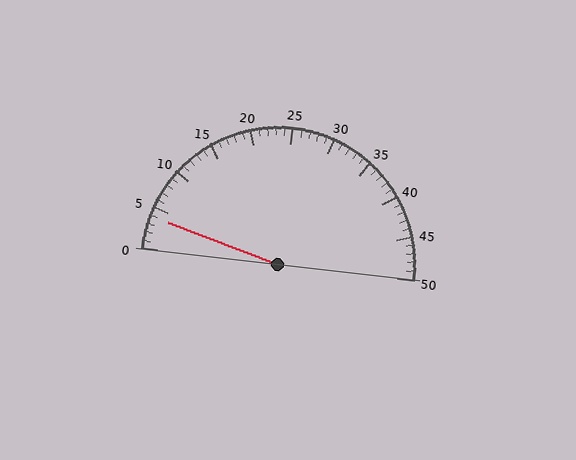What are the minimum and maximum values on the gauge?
The gauge ranges from 0 to 50.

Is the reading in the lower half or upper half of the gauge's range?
The reading is in the lower half of the range (0 to 50).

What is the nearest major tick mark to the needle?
The nearest major tick mark is 5.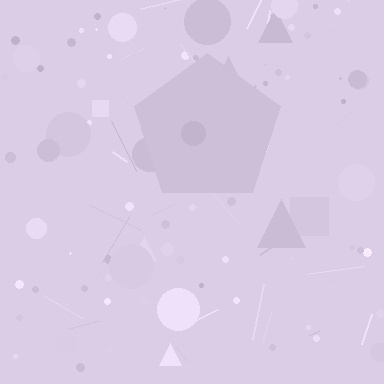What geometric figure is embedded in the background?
A pentagon is embedded in the background.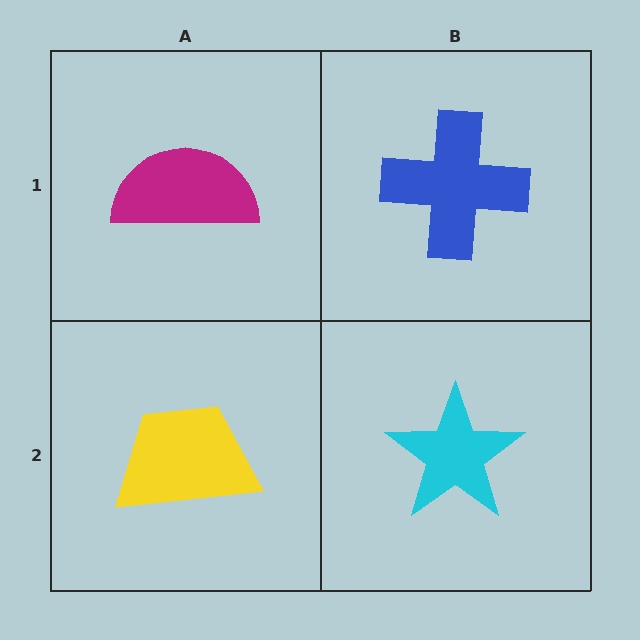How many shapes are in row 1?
2 shapes.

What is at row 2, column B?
A cyan star.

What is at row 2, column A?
A yellow trapezoid.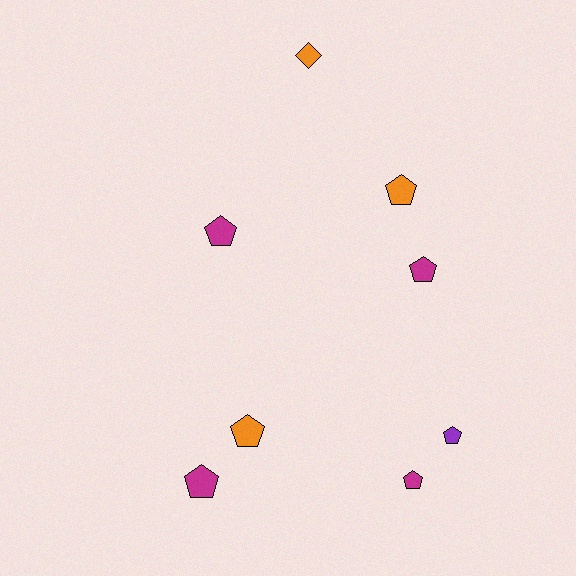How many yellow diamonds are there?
There are no yellow diamonds.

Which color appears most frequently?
Magenta, with 4 objects.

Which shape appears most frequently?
Pentagon, with 7 objects.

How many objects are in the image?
There are 8 objects.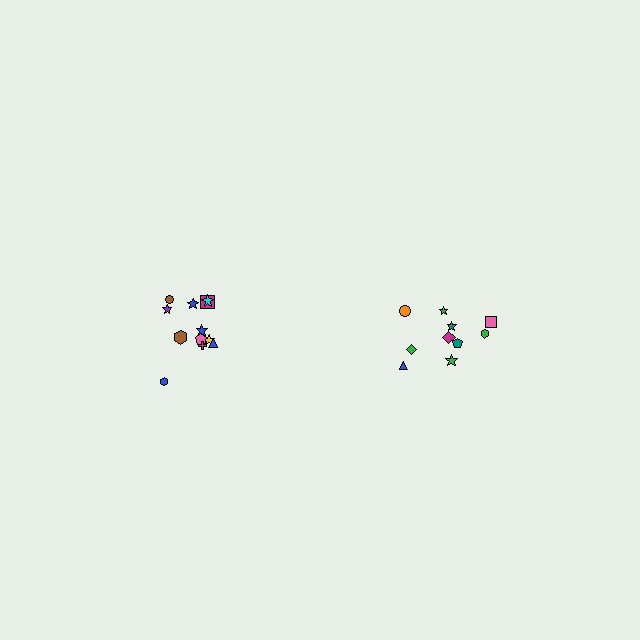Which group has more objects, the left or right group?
The left group.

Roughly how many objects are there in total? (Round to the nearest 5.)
Roughly 20 objects in total.